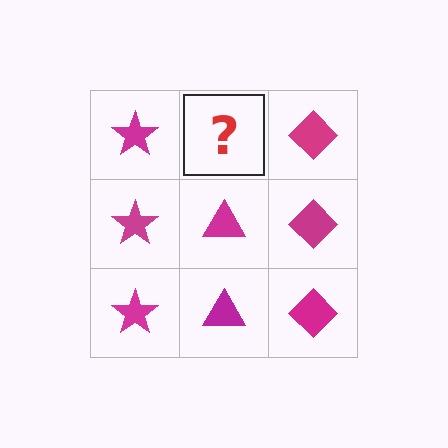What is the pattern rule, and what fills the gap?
The rule is that each column has a consistent shape. The gap should be filled with a magenta triangle.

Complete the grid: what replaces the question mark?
The question mark should be replaced with a magenta triangle.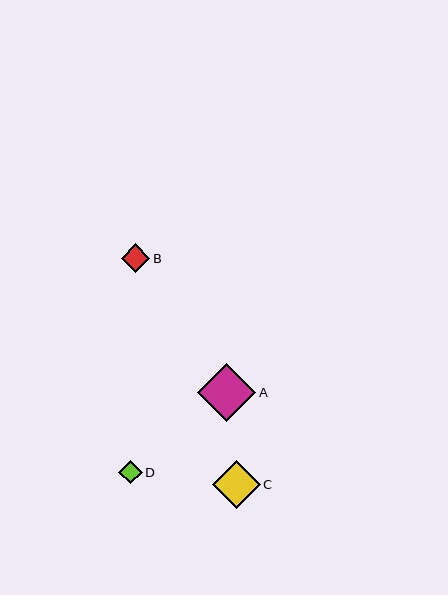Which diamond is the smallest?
Diamond D is the smallest with a size of approximately 23 pixels.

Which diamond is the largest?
Diamond A is the largest with a size of approximately 58 pixels.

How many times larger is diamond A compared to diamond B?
Diamond A is approximately 2.0 times the size of diamond B.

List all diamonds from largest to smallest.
From largest to smallest: A, C, B, D.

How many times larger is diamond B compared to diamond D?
Diamond B is approximately 1.2 times the size of diamond D.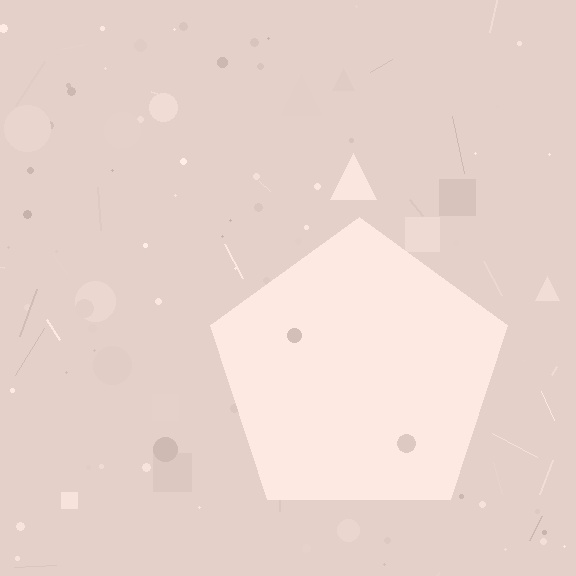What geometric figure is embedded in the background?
A pentagon is embedded in the background.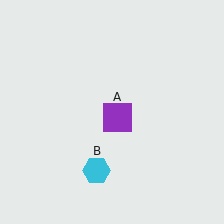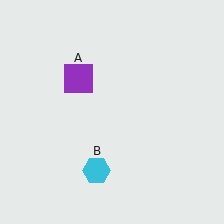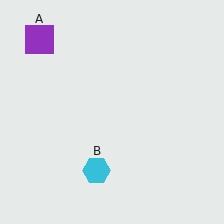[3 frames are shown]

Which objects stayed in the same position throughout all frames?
Cyan hexagon (object B) remained stationary.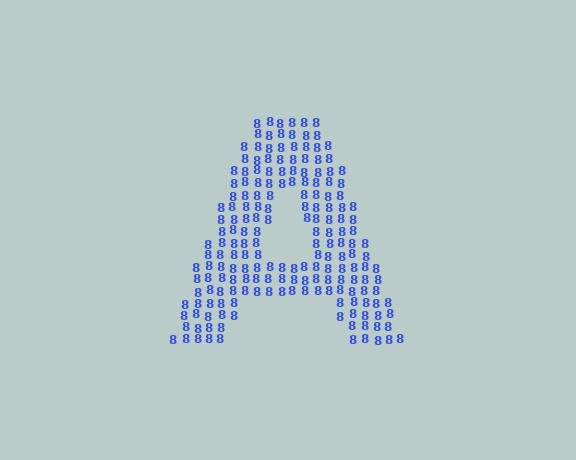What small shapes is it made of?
It is made of small digit 8's.